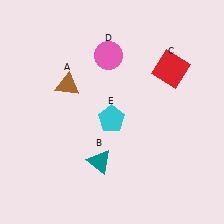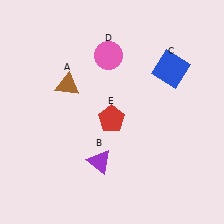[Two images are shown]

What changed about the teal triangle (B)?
In Image 1, B is teal. In Image 2, it changed to purple.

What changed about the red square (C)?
In Image 1, C is red. In Image 2, it changed to blue.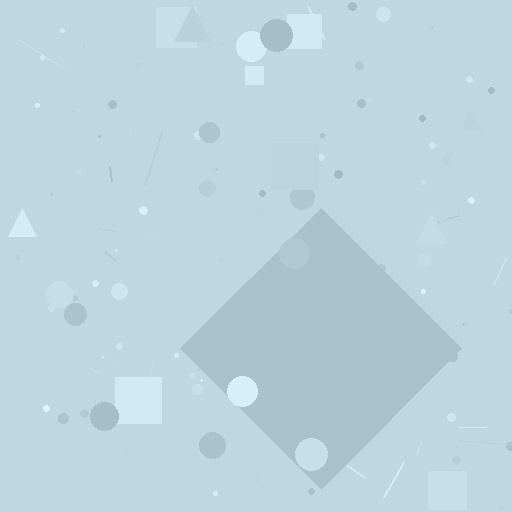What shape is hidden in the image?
A diamond is hidden in the image.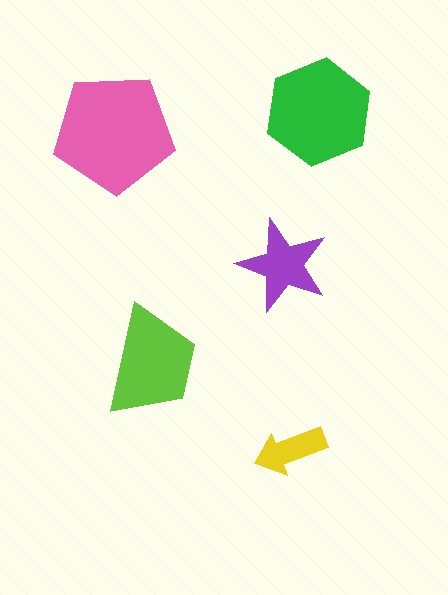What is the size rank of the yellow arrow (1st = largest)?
5th.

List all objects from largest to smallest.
The pink pentagon, the green hexagon, the lime trapezoid, the purple star, the yellow arrow.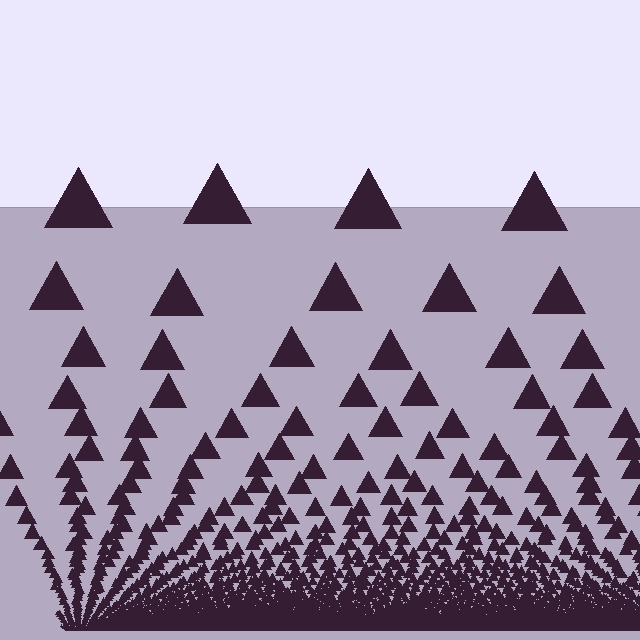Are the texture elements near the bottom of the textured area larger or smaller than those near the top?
Smaller. The gradient is inverted — elements near the bottom are smaller and denser.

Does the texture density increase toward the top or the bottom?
Density increases toward the bottom.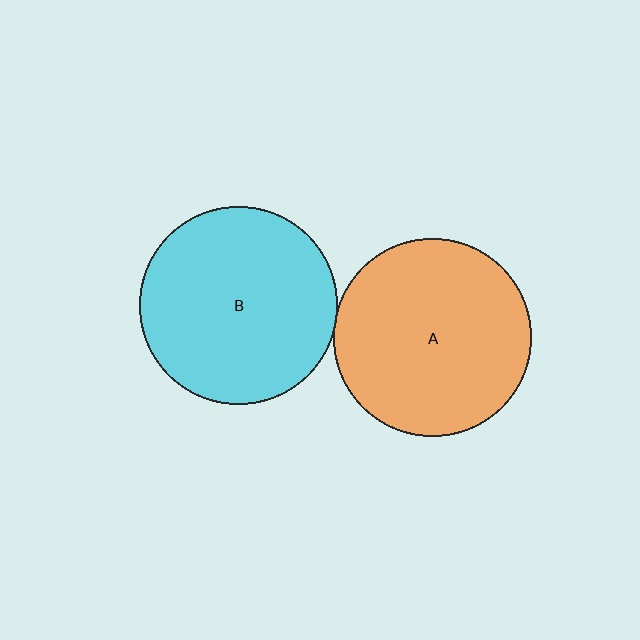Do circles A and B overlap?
Yes.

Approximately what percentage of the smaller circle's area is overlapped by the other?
Approximately 5%.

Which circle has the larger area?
Circle A (orange).